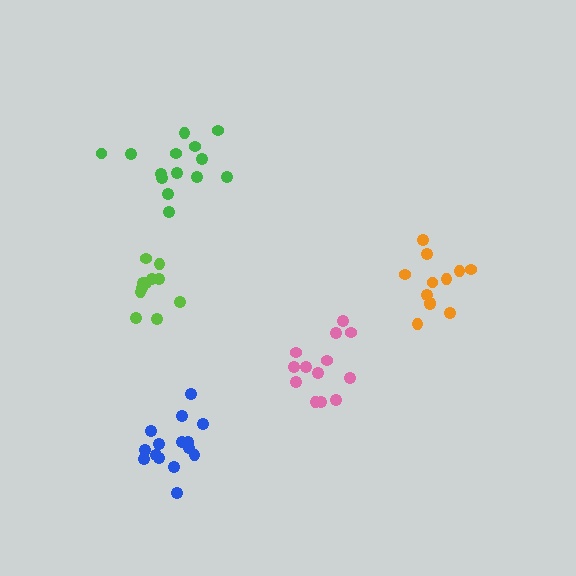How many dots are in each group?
Group 1: 12 dots, Group 2: 11 dots, Group 3: 15 dots, Group 4: 14 dots, Group 5: 13 dots (65 total).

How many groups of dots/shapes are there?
There are 5 groups.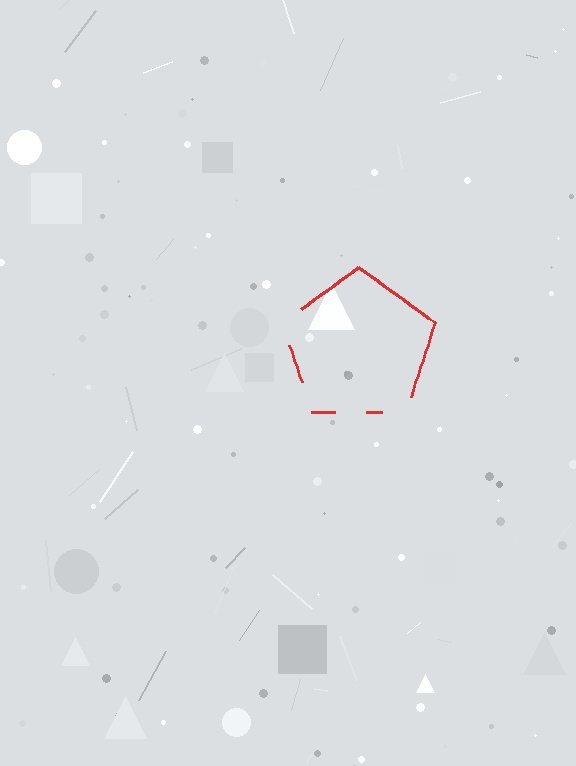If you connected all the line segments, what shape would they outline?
They would outline a pentagon.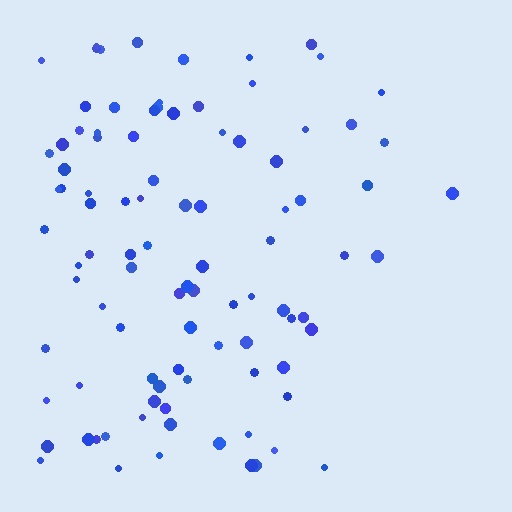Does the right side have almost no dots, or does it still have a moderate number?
Still a moderate number, just noticeably fewer than the left.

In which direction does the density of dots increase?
From right to left, with the left side densest.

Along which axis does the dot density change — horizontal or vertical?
Horizontal.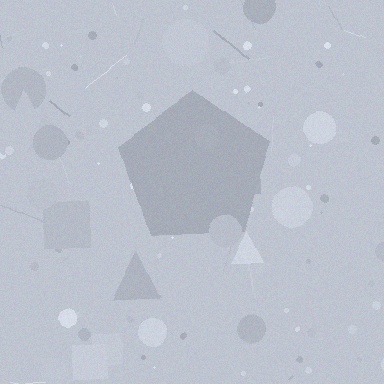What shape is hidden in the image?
A pentagon is hidden in the image.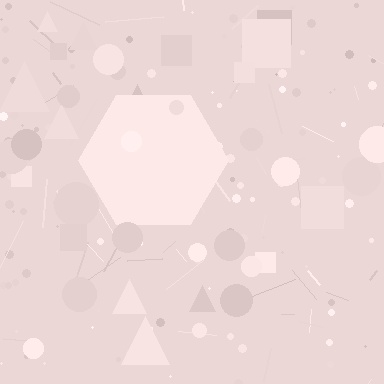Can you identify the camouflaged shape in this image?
The camouflaged shape is a hexagon.